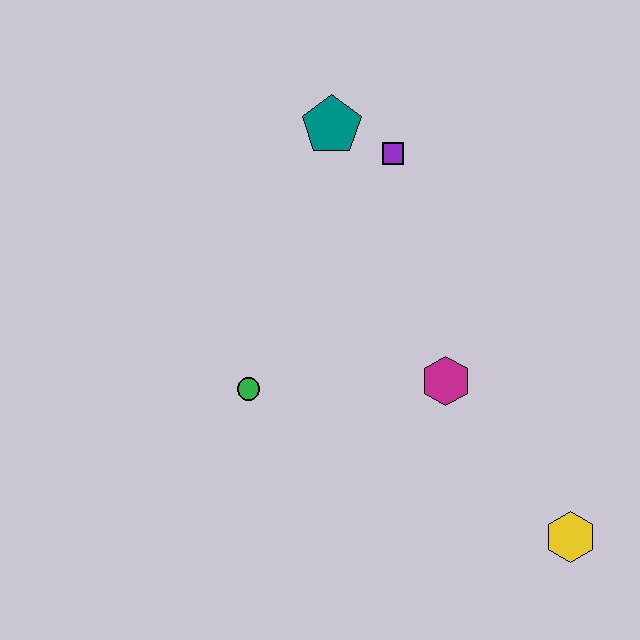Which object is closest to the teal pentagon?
The purple square is closest to the teal pentagon.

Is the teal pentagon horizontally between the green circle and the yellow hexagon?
Yes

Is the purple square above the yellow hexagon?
Yes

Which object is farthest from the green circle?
The yellow hexagon is farthest from the green circle.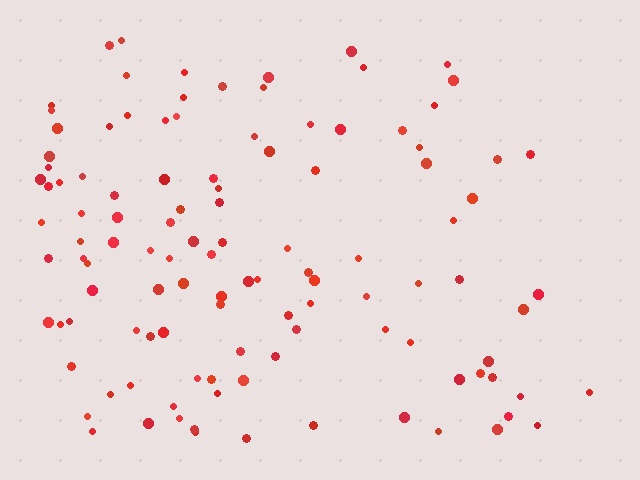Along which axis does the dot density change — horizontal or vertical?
Horizontal.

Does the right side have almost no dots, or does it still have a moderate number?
Still a moderate number, just noticeably fewer than the left.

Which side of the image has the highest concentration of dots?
The left.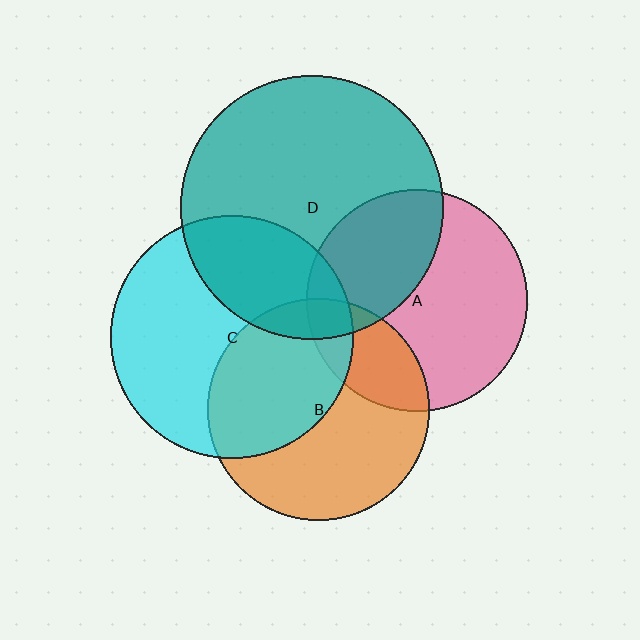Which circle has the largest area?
Circle D (teal).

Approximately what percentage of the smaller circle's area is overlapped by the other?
Approximately 10%.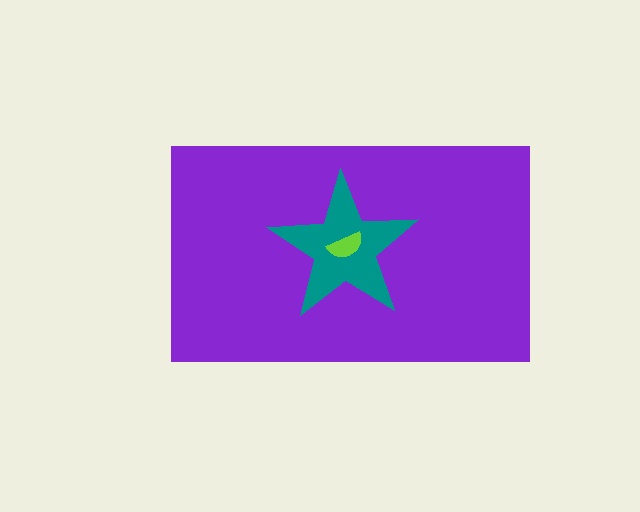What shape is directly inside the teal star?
The lime semicircle.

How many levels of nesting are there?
3.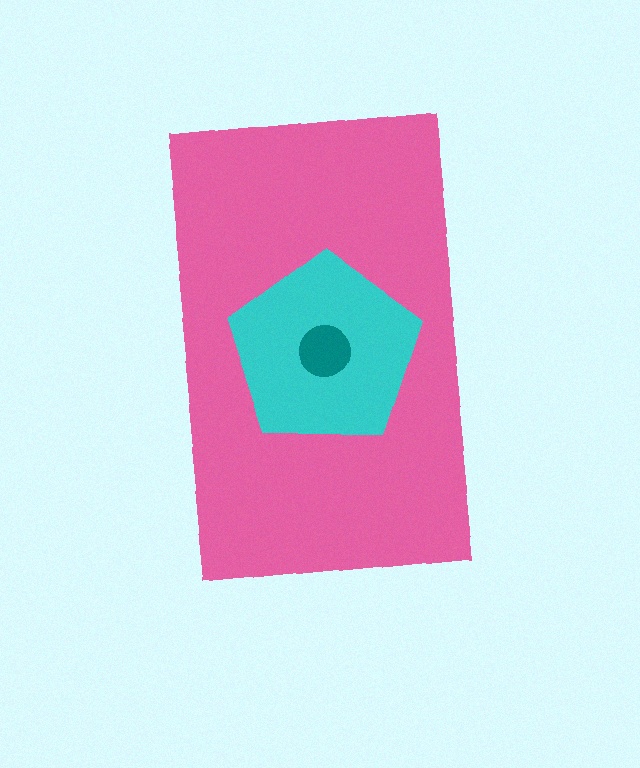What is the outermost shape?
The pink rectangle.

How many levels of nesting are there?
3.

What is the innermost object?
The teal circle.